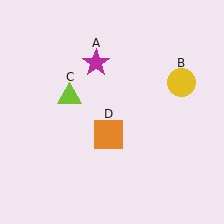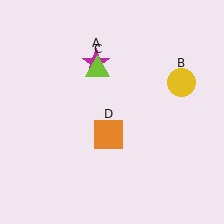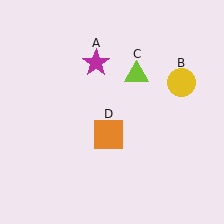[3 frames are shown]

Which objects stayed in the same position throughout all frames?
Magenta star (object A) and yellow circle (object B) and orange square (object D) remained stationary.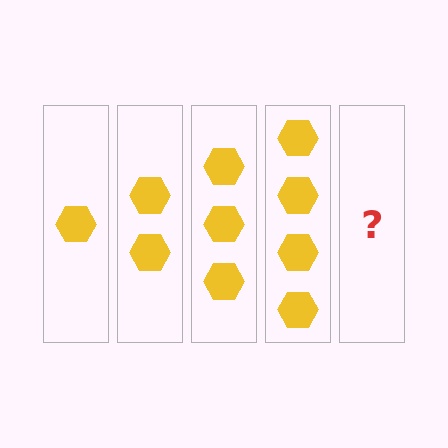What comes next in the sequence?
The next element should be 5 hexagons.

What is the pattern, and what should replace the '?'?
The pattern is that each step adds one more hexagon. The '?' should be 5 hexagons.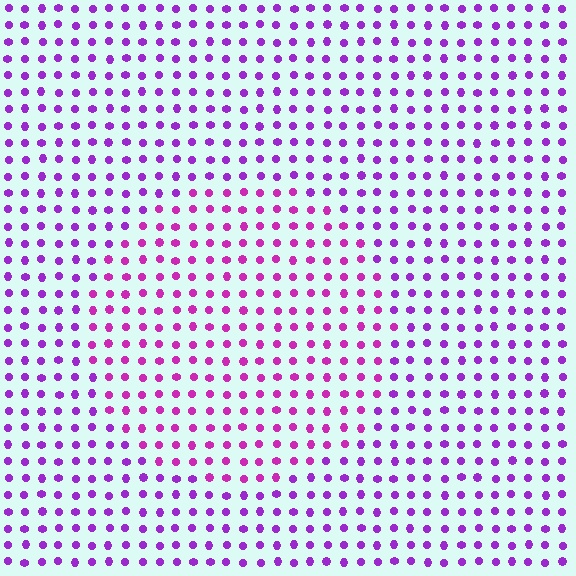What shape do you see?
I see a circle.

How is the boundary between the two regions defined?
The boundary is defined purely by a slight shift in hue (about 27 degrees). Spacing, size, and orientation are identical on both sides.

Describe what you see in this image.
The image is filled with small purple elements in a uniform arrangement. A circle-shaped region is visible where the elements are tinted to a slightly different hue, forming a subtle color boundary.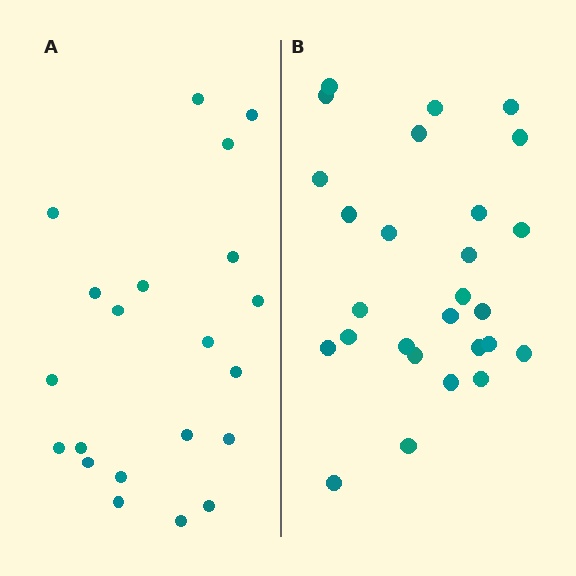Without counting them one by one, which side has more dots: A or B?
Region B (the right region) has more dots.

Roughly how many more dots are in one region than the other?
Region B has about 6 more dots than region A.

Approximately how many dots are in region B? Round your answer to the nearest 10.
About 30 dots. (The exact count is 27, which rounds to 30.)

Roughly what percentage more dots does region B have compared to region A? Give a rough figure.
About 30% more.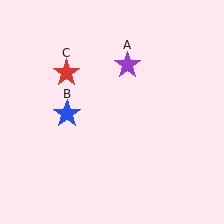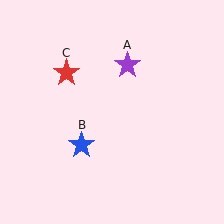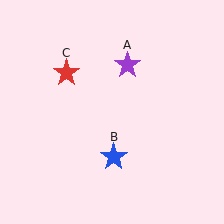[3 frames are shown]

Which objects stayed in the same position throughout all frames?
Purple star (object A) and red star (object C) remained stationary.